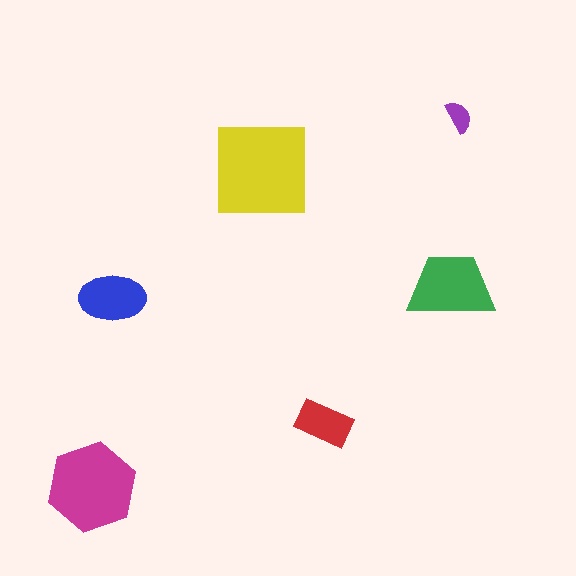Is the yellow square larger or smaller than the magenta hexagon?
Larger.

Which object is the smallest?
The purple semicircle.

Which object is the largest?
The yellow square.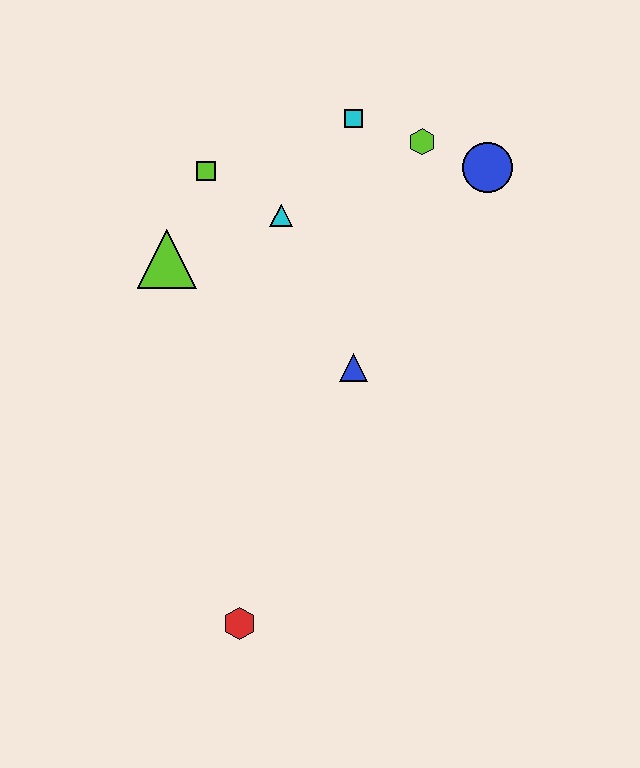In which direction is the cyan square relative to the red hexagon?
The cyan square is above the red hexagon.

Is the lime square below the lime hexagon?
Yes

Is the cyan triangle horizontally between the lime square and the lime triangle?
No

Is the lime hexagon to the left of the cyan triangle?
No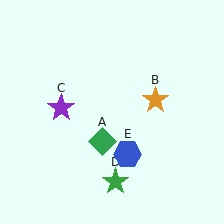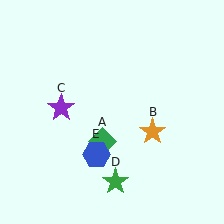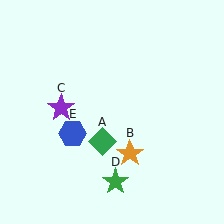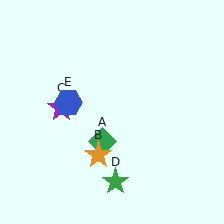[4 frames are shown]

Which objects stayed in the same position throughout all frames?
Green diamond (object A) and purple star (object C) and green star (object D) remained stationary.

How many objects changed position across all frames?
2 objects changed position: orange star (object B), blue hexagon (object E).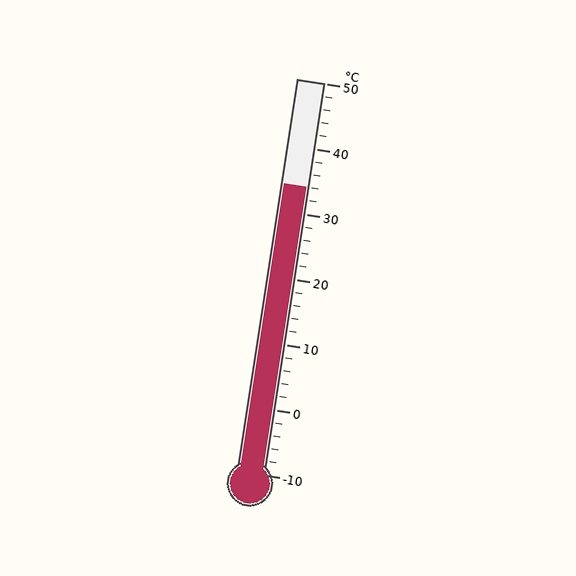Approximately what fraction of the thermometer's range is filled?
The thermometer is filled to approximately 75% of its range.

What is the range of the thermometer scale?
The thermometer scale ranges from -10°C to 50°C.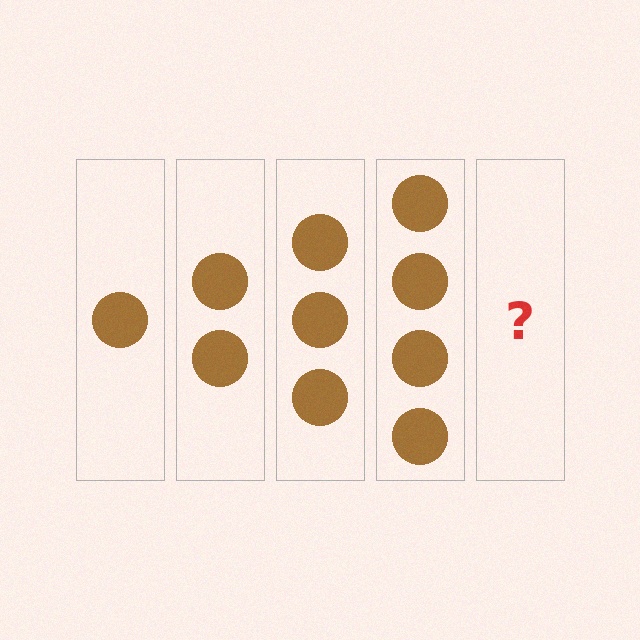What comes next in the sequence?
The next element should be 5 circles.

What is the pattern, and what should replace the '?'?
The pattern is that each step adds one more circle. The '?' should be 5 circles.